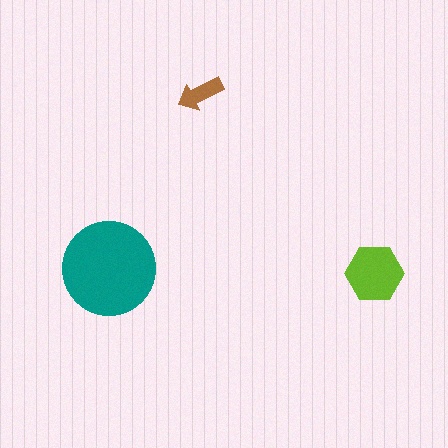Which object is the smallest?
The brown arrow.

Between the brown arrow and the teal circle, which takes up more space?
The teal circle.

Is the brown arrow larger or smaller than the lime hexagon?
Smaller.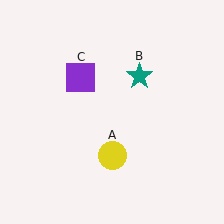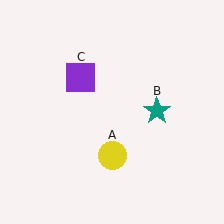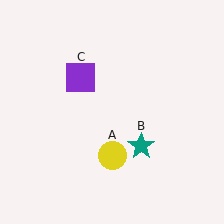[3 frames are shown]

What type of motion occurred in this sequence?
The teal star (object B) rotated clockwise around the center of the scene.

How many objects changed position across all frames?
1 object changed position: teal star (object B).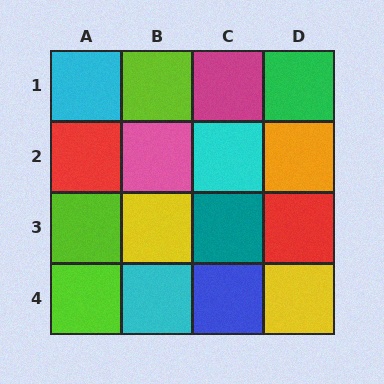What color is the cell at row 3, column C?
Teal.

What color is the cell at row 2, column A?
Red.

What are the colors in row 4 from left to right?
Lime, cyan, blue, yellow.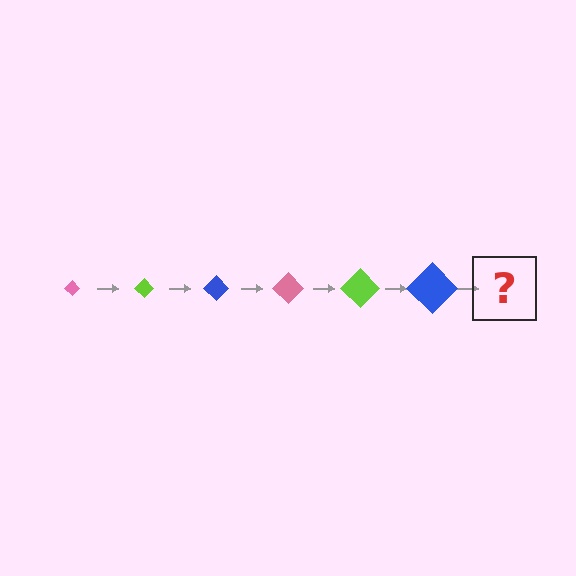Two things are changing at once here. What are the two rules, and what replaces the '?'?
The two rules are that the diamond grows larger each step and the color cycles through pink, lime, and blue. The '?' should be a pink diamond, larger than the previous one.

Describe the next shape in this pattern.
It should be a pink diamond, larger than the previous one.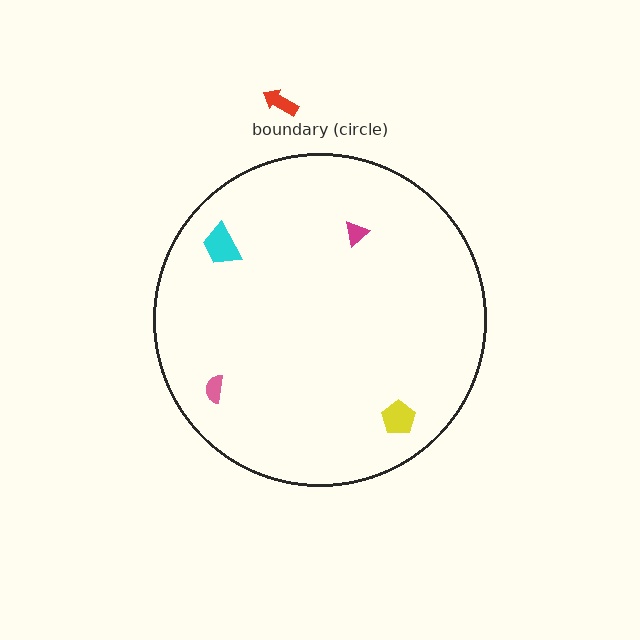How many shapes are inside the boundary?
4 inside, 1 outside.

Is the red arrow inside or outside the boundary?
Outside.